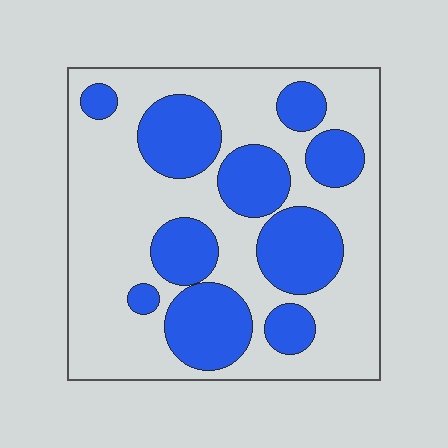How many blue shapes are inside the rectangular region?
10.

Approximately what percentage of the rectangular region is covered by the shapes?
Approximately 35%.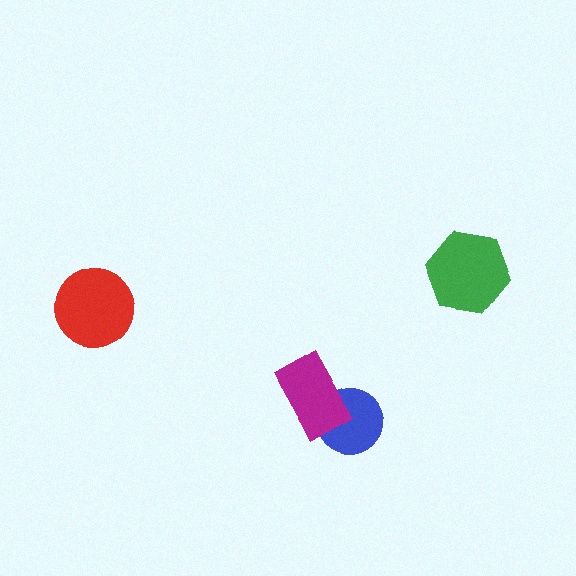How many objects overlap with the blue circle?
1 object overlaps with the blue circle.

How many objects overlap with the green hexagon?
0 objects overlap with the green hexagon.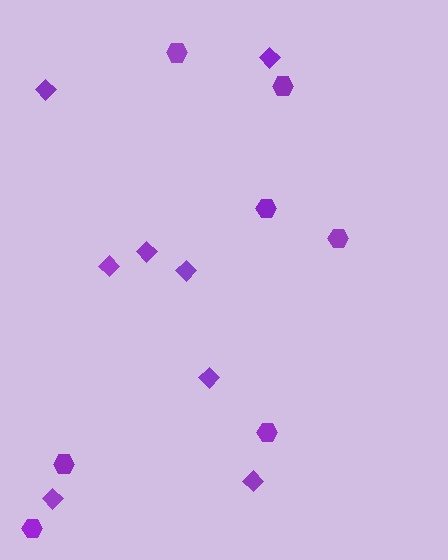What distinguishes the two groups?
There are 2 groups: one group of diamonds (8) and one group of hexagons (7).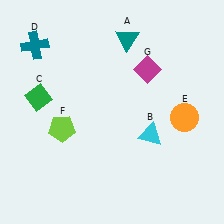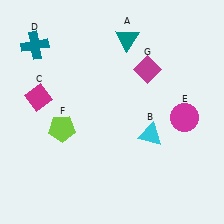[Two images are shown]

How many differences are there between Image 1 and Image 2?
There are 2 differences between the two images.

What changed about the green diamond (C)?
In Image 1, C is green. In Image 2, it changed to magenta.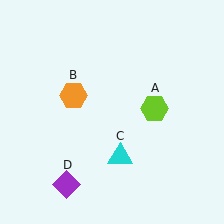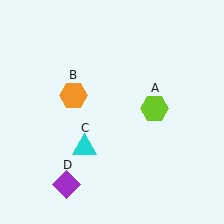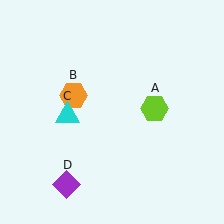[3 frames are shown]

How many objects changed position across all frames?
1 object changed position: cyan triangle (object C).